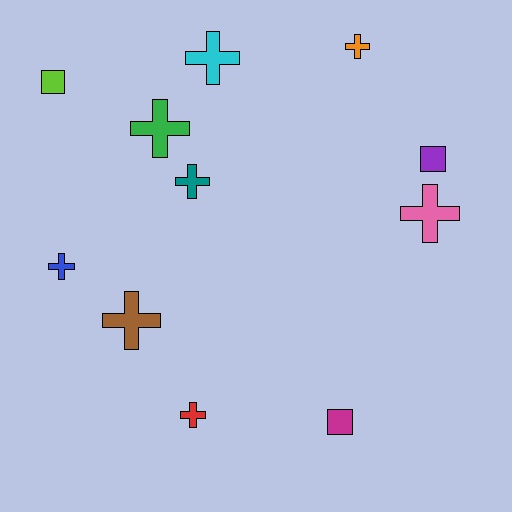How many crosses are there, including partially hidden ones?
There are 8 crosses.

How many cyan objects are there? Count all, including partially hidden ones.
There is 1 cyan object.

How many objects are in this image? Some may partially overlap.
There are 11 objects.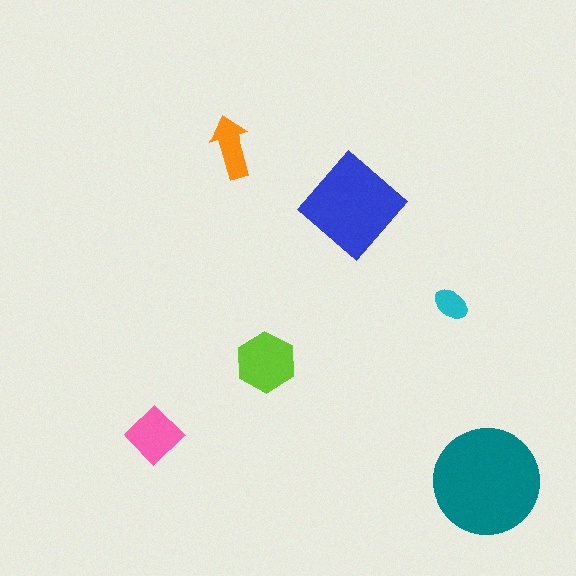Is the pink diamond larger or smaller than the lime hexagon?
Smaller.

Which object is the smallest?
The cyan ellipse.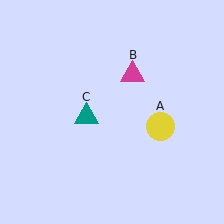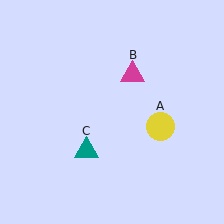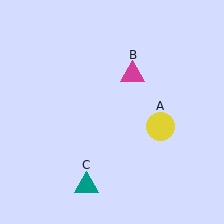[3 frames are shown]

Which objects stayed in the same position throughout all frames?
Yellow circle (object A) and magenta triangle (object B) remained stationary.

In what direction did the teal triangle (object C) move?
The teal triangle (object C) moved down.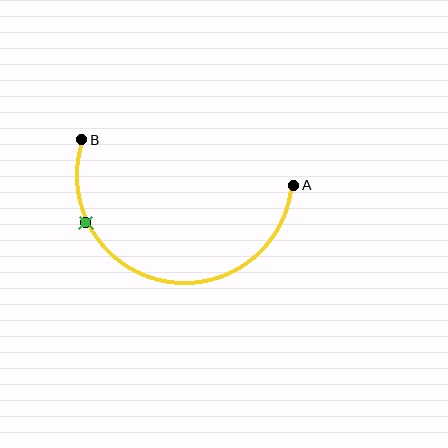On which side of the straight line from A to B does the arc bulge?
The arc bulges below the straight line connecting A and B.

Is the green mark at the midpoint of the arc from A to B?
No. The green mark lies on the arc but is closer to endpoint B. The arc midpoint would be at the point on the curve equidistant along the arc from both A and B.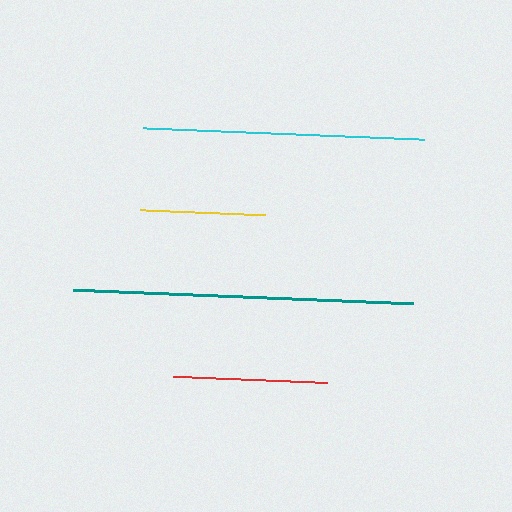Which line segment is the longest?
The teal line is the longest at approximately 340 pixels.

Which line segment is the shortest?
The yellow line is the shortest at approximately 125 pixels.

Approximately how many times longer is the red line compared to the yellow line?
The red line is approximately 1.2 times the length of the yellow line.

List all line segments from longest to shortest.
From longest to shortest: teal, cyan, red, yellow.